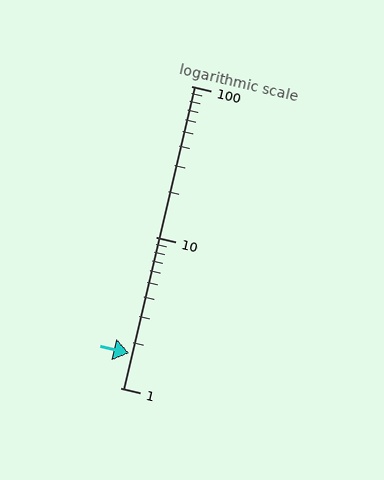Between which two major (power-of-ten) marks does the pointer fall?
The pointer is between 1 and 10.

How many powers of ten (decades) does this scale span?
The scale spans 2 decades, from 1 to 100.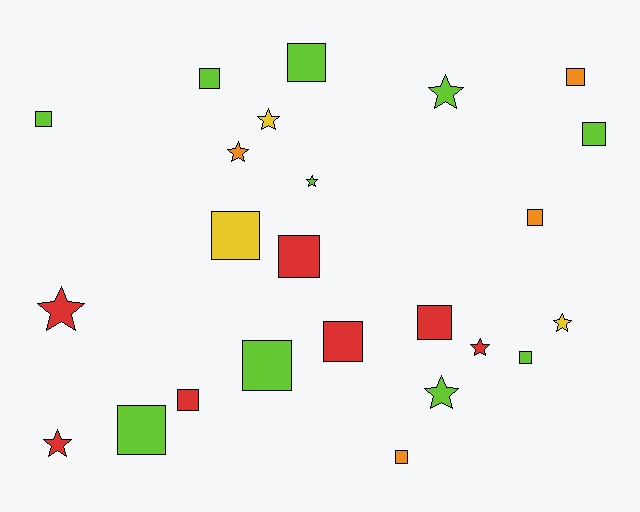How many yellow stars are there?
There are 2 yellow stars.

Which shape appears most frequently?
Square, with 15 objects.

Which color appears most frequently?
Lime, with 10 objects.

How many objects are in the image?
There are 24 objects.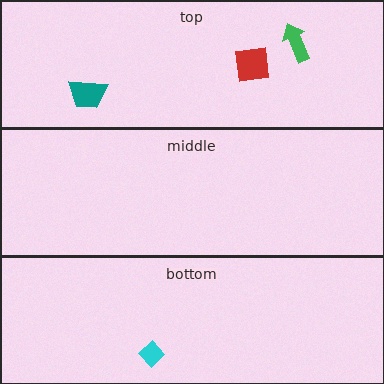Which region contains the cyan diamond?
The bottom region.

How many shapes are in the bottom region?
1.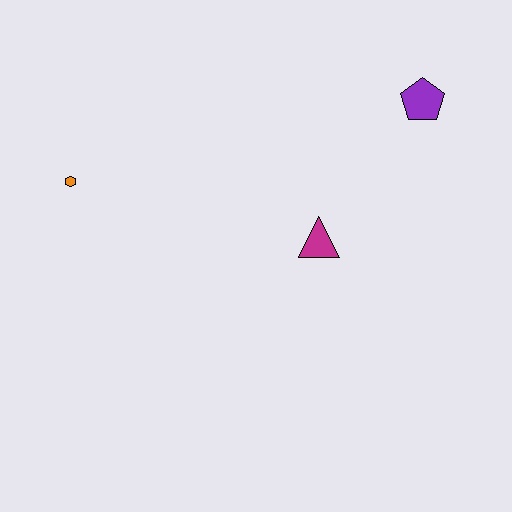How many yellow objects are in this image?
There are no yellow objects.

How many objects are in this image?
There are 3 objects.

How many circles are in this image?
There are no circles.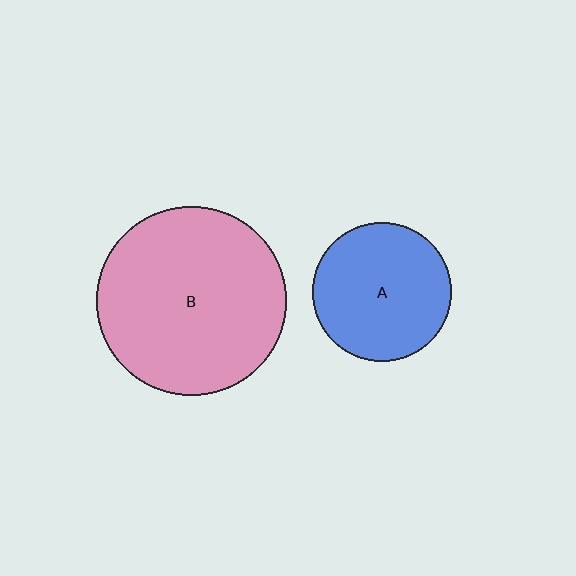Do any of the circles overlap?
No, none of the circles overlap.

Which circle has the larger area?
Circle B (pink).